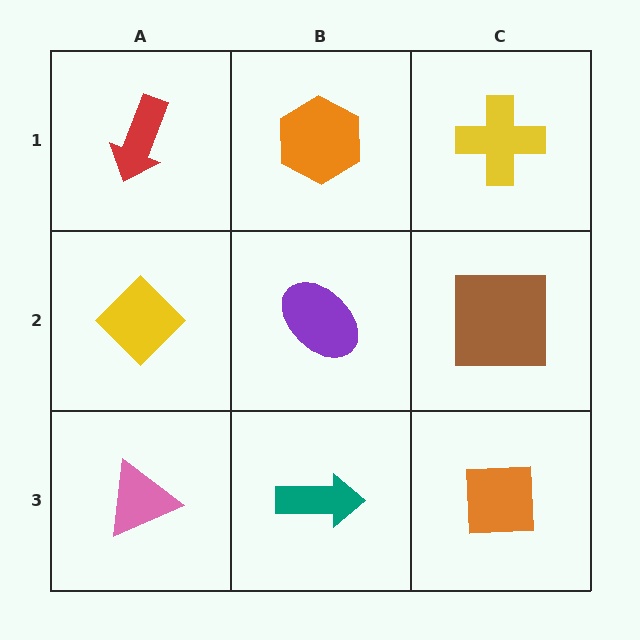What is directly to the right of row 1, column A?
An orange hexagon.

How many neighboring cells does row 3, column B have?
3.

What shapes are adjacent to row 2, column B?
An orange hexagon (row 1, column B), a teal arrow (row 3, column B), a yellow diamond (row 2, column A), a brown square (row 2, column C).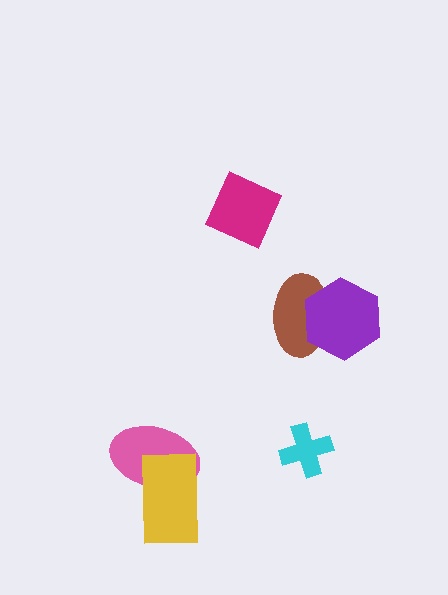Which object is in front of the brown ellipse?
The purple hexagon is in front of the brown ellipse.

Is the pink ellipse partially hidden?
Yes, it is partially covered by another shape.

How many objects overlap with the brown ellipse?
1 object overlaps with the brown ellipse.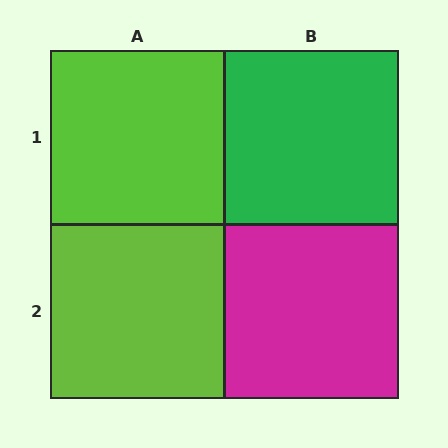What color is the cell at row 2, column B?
Magenta.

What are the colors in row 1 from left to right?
Lime, green.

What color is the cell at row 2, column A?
Lime.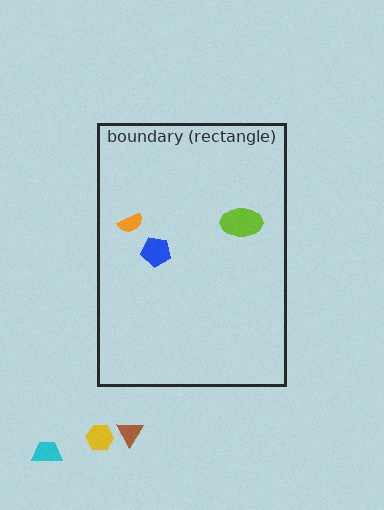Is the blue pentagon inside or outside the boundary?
Inside.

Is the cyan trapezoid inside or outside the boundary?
Outside.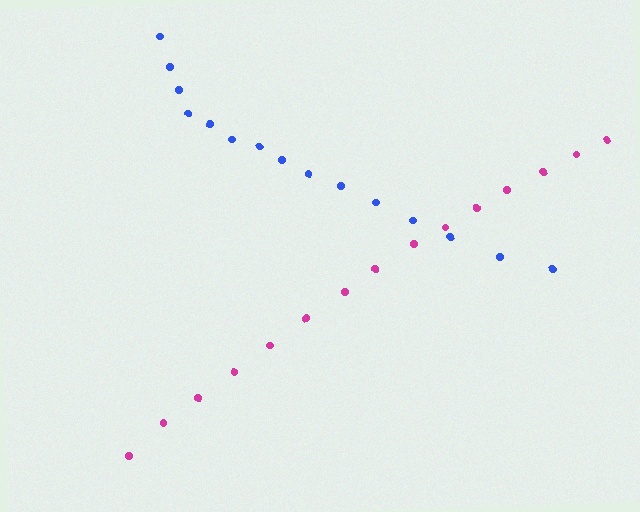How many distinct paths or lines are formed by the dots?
There are 2 distinct paths.